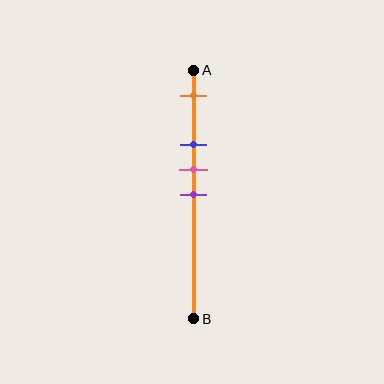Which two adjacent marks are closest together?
The pink and purple marks are the closest adjacent pair.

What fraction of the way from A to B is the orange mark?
The orange mark is approximately 10% (0.1) of the way from A to B.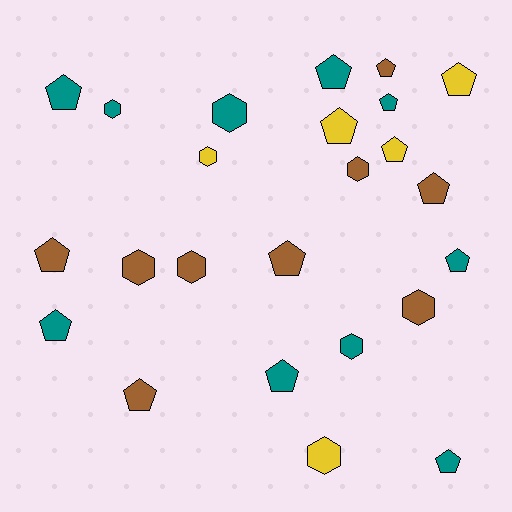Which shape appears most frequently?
Pentagon, with 15 objects.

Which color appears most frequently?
Teal, with 10 objects.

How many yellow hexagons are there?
There are 2 yellow hexagons.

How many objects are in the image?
There are 24 objects.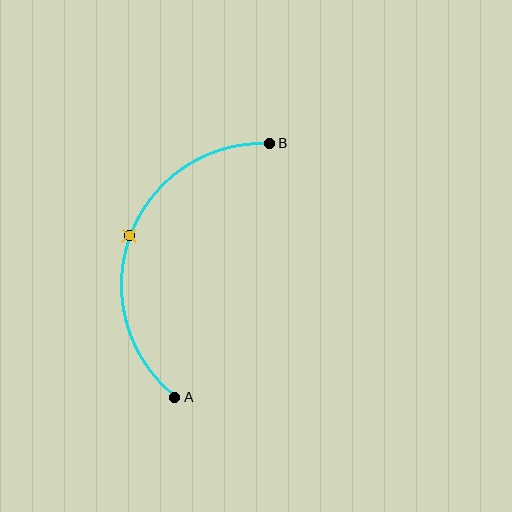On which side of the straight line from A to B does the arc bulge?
The arc bulges to the left of the straight line connecting A and B.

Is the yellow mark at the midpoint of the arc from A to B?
Yes. The yellow mark lies on the arc at equal arc-length from both A and B — it is the arc midpoint.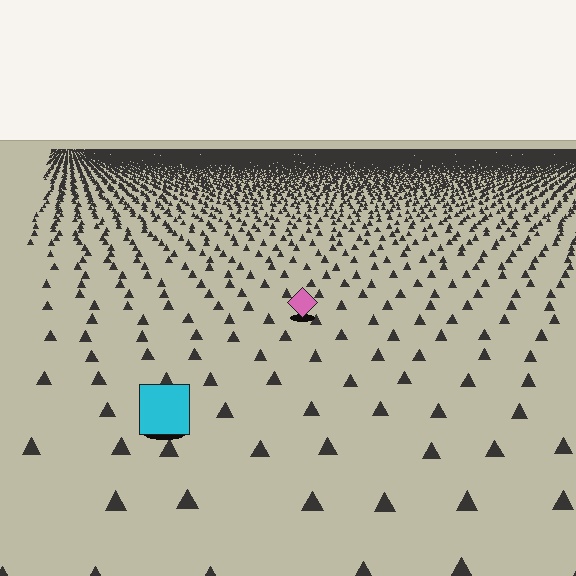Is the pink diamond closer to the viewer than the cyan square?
No. The cyan square is closer — you can tell from the texture gradient: the ground texture is coarser near it.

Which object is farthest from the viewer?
The pink diamond is farthest from the viewer. It appears smaller and the ground texture around it is denser.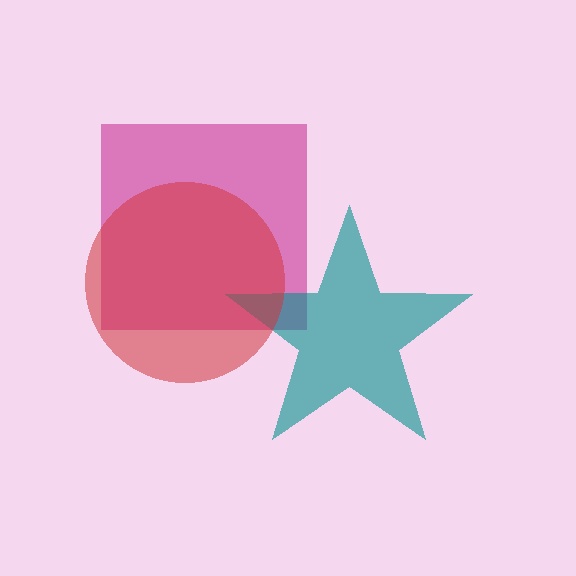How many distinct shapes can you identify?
There are 3 distinct shapes: a magenta square, a teal star, a red circle.